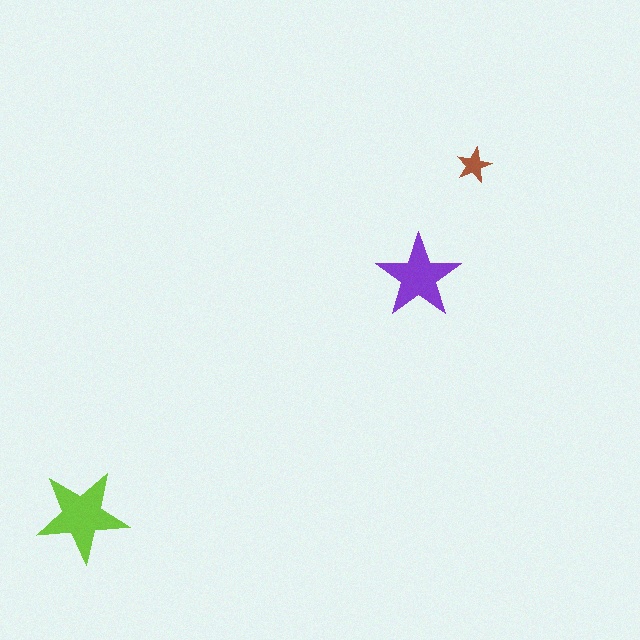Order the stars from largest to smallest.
the lime one, the purple one, the brown one.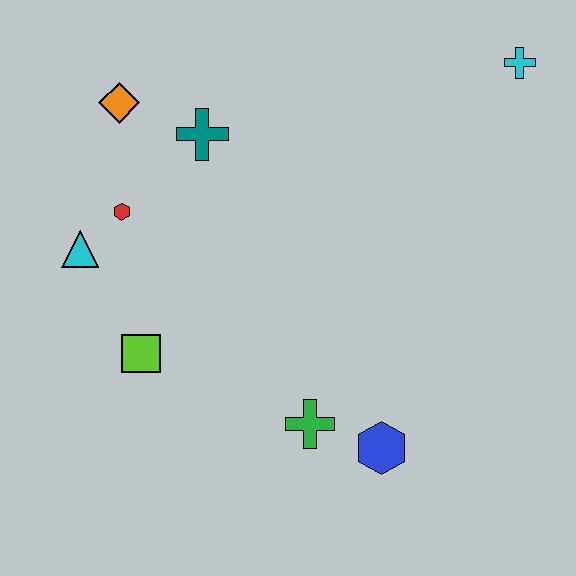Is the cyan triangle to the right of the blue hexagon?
No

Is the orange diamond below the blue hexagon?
No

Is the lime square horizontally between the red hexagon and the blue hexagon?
Yes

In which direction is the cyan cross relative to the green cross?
The cyan cross is above the green cross.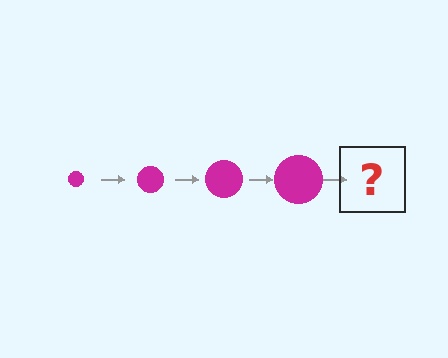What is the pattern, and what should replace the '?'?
The pattern is that the circle gets progressively larger each step. The '?' should be a magenta circle, larger than the previous one.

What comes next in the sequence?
The next element should be a magenta circle, larger than the previous one.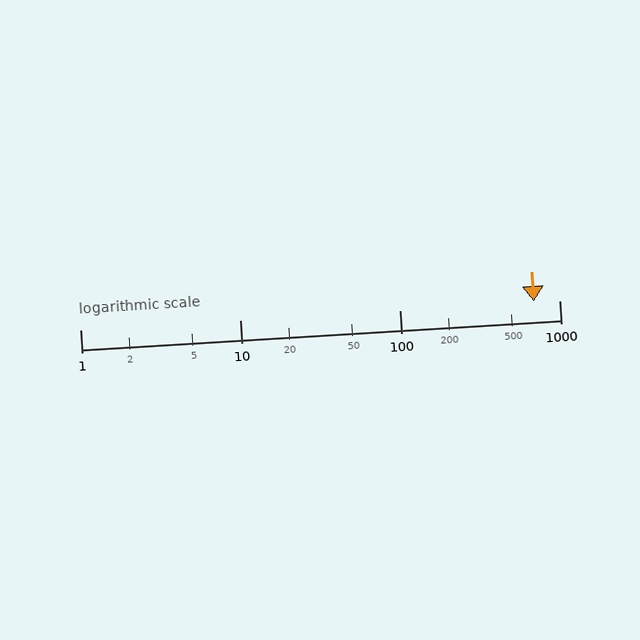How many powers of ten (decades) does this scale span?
The scale spans 3 decades, from 1 to 1000.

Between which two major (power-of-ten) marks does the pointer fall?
The pointer is between 100 and 1000.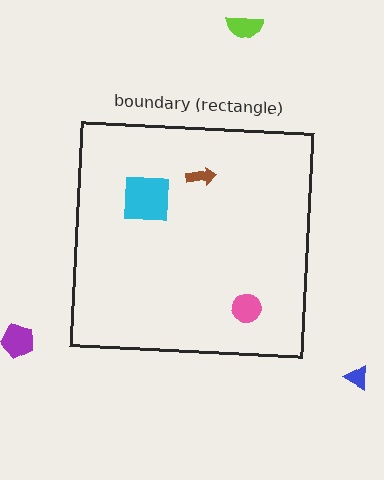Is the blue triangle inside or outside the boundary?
Outside.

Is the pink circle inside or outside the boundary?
Inside.